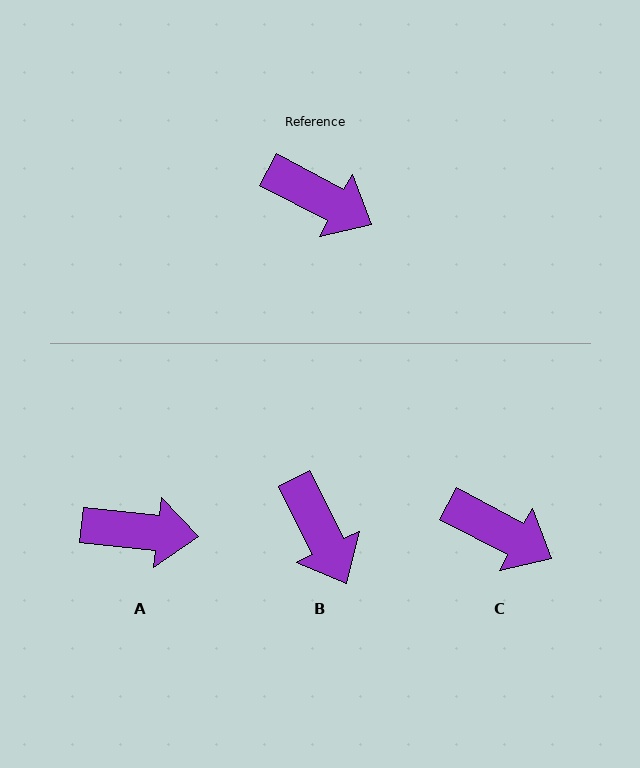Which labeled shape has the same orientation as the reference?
C.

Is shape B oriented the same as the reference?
No, it is off by about 36 degrees.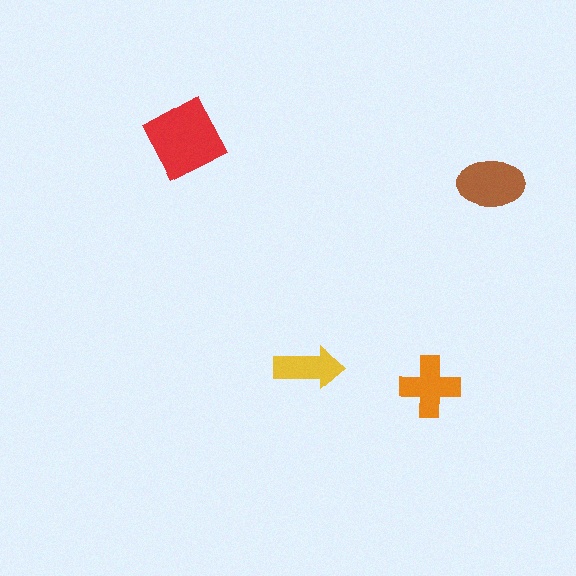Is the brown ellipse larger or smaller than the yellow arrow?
Larger.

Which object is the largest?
The red square.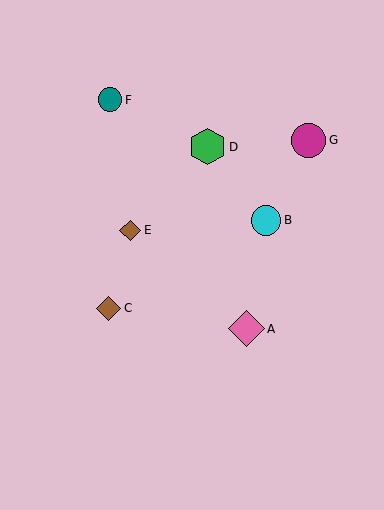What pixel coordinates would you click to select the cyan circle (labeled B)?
Click at (266, 220) to select the cyan circle B.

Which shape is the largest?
The green hexagon (labeled D) is the largest.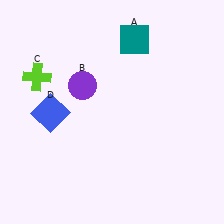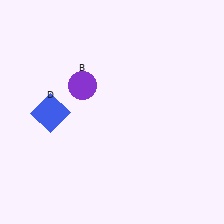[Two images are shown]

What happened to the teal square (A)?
The teal square (A) was removed in Image 2. It was in the top-right area of Image 1.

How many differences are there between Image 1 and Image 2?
There are 2 differences between the two images.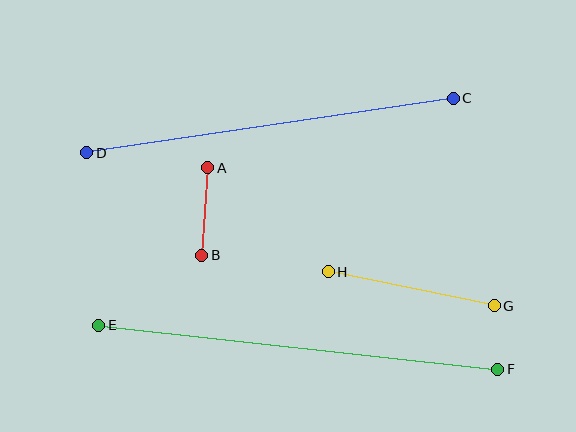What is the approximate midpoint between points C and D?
The midpoint is at approximately (270, 125) pixels.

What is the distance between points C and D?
The distance is approximately 371 pixels.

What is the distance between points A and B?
The distance is approximately 88 pixels.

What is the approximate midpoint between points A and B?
The midpoint is at approximately (205, 211) pixels.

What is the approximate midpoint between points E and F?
The midpoint is at approximately (298, 347) pixels.